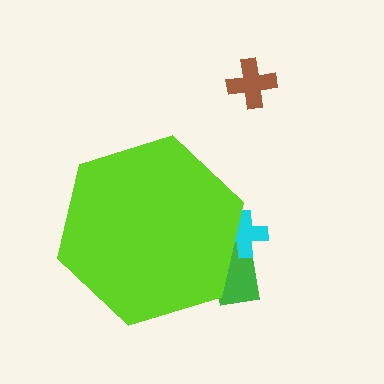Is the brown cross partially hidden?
No, the brown cross is fully visible.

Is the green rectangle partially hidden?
Yes, the green rectangle is partially hidden behind the lime hexagon.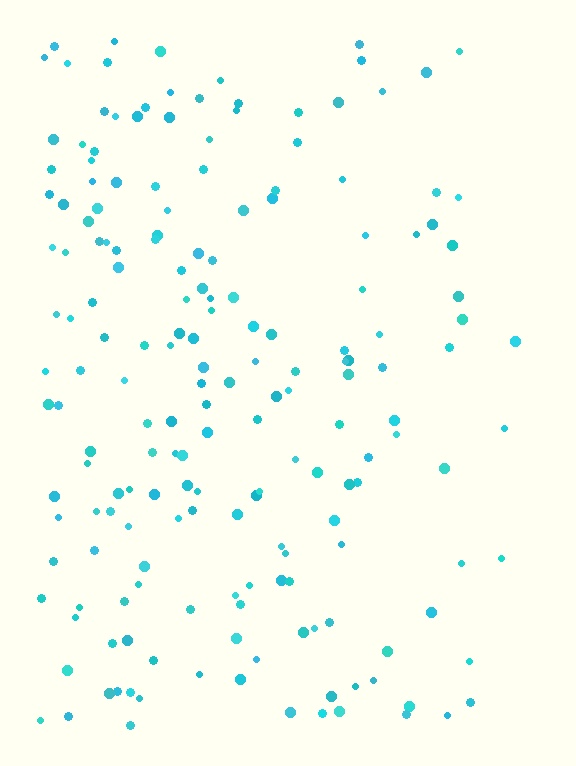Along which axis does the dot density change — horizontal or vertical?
Horizontal.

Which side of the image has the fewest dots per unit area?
The right.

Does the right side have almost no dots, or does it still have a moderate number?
Still a moderate number, just noticeably fewer than the left.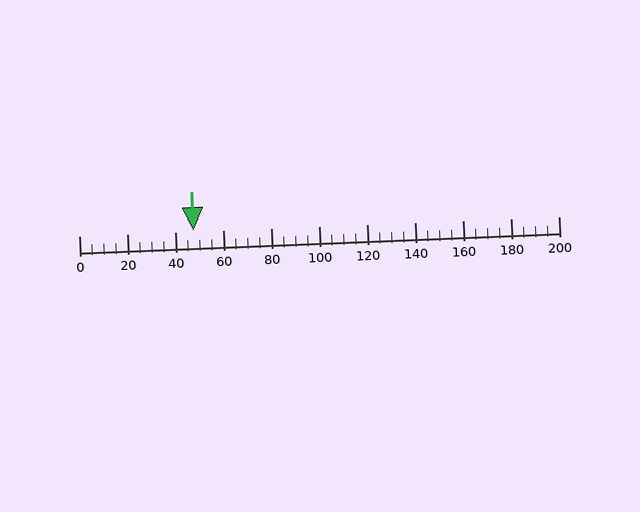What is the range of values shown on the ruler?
The ruler shows values from 0 to 200.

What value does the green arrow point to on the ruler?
The green arrow points to approximately 48.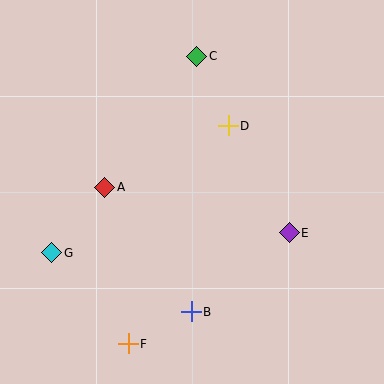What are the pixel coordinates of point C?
Point C is at (197, 56).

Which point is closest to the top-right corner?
Point C is closest to the top-right corner.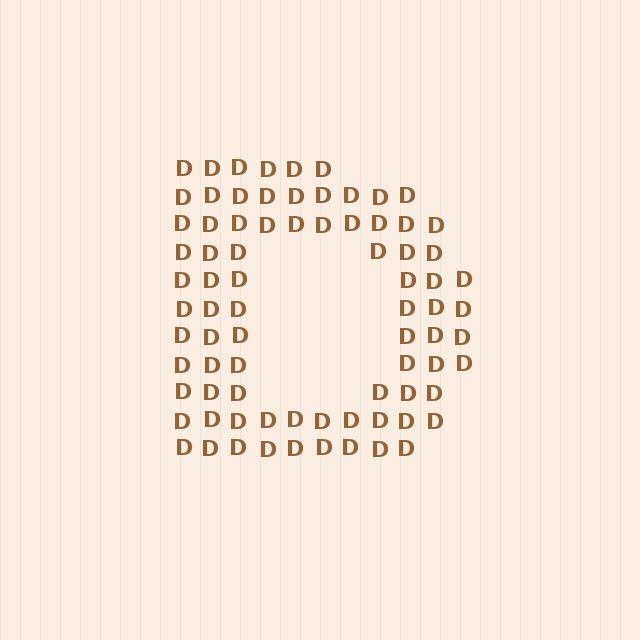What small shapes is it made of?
It is made of small letter D's.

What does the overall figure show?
The overall figure shows the letter D.